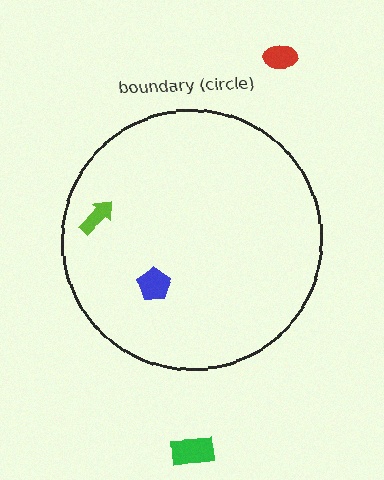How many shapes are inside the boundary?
2 inside, 2 outside.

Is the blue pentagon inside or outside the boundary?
Inside.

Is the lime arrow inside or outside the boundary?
Inside.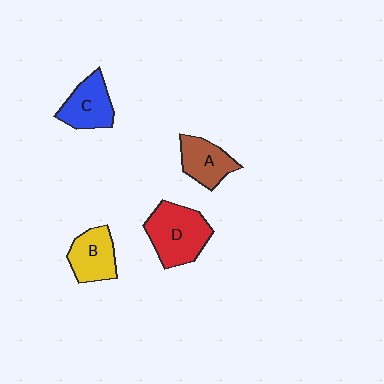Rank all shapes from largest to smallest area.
From largest to smallest: D (red), C (blue), B (yellow), A (brown).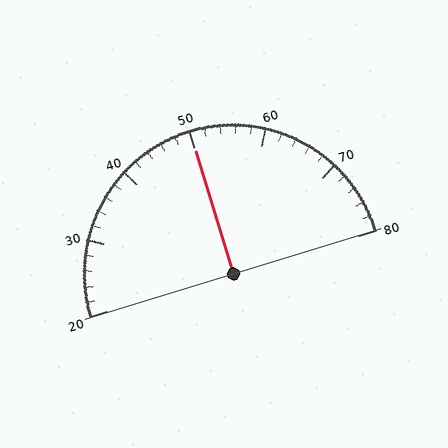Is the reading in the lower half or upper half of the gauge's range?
The reading is in the upper half of the range (20 to 80).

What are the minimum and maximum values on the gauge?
The gauge ranges from 20 to 80.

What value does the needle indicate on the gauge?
The needle indicates approximately 50.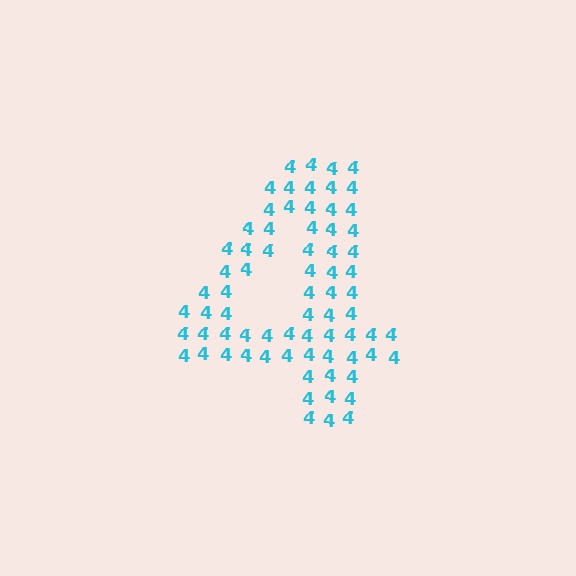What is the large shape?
The large shape is the digit 4.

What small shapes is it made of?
It is made of small digit 4's.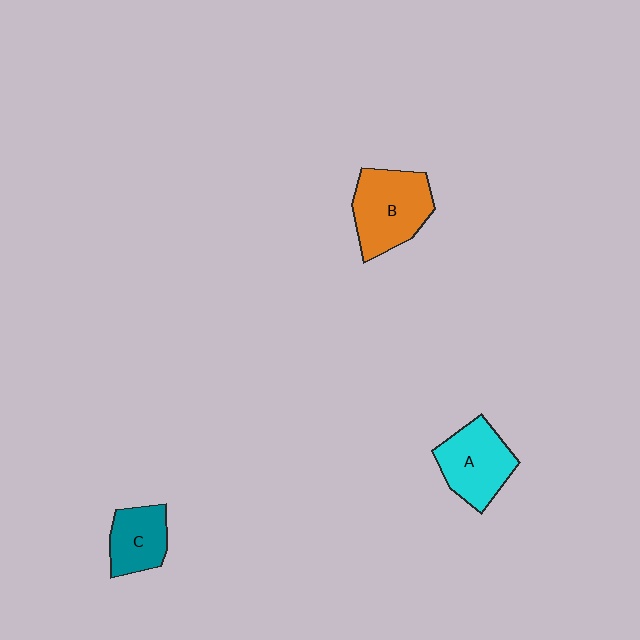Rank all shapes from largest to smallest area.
From largest to smallest: B (orange), A (cyan), C (teal).